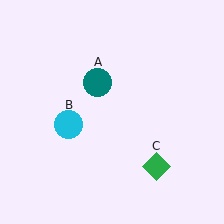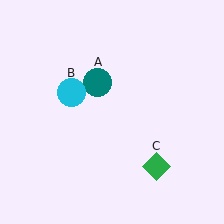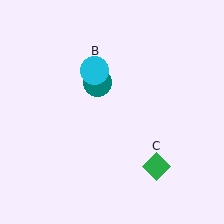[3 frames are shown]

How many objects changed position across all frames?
1 object changed position: cyan circle (object B).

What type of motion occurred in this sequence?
The cyan circle (object B) rotated clockwise around the center of the scene.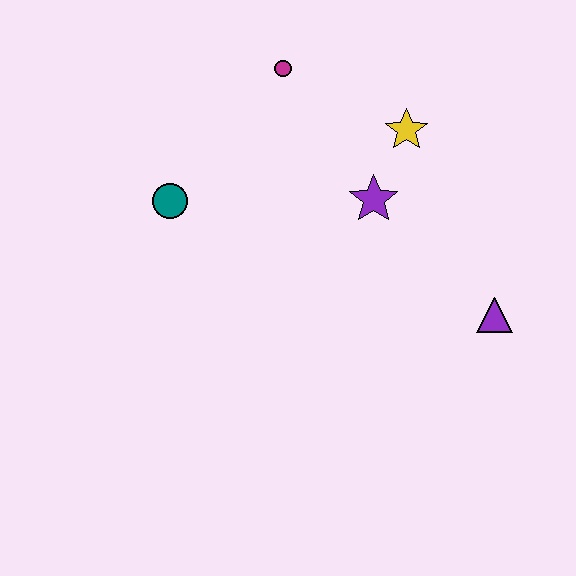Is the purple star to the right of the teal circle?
Yes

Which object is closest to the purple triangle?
The purple star is closest to the purple triangle.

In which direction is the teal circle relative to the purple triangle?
The teal circle is to the left of the purple triangle.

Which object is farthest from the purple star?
The teal circle is farthest from the purple star.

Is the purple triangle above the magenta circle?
No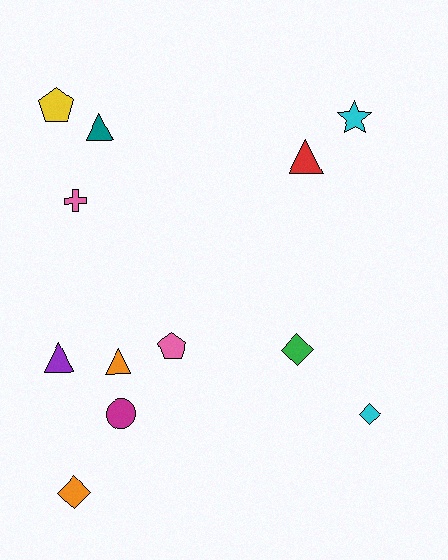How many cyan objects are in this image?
There are 2 cyan objects.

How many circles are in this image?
There is 1 circle.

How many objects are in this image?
There are 12 objects.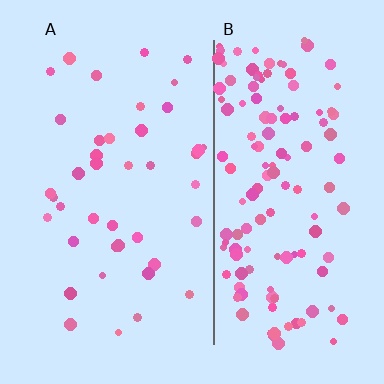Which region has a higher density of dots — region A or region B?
B (the right).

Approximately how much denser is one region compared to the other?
Approximately 3.3× — region B over region A.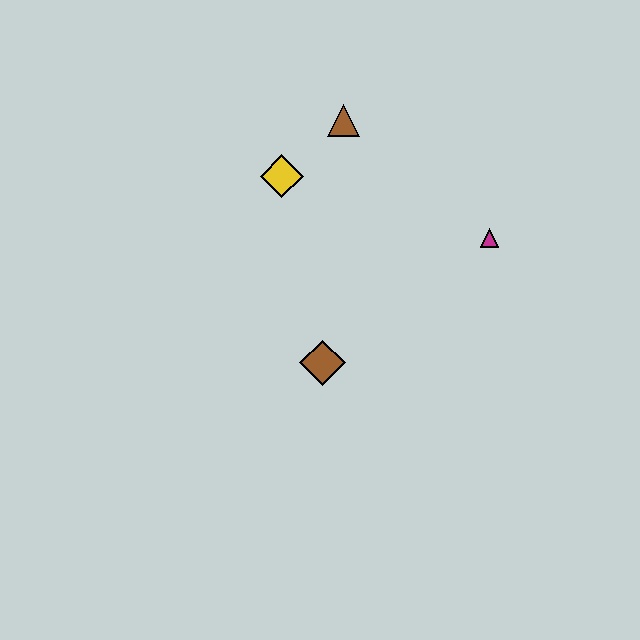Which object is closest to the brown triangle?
The yellow diamond is closest to the brown triangle.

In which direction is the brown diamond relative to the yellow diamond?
The brown diamond is below the yellow diamond.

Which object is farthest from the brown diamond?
The brown triangle is farthest from the brown diamond.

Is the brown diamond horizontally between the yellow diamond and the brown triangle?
Yes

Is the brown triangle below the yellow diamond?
No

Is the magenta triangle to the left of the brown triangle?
No